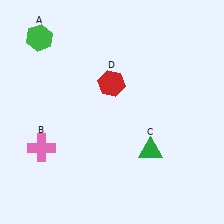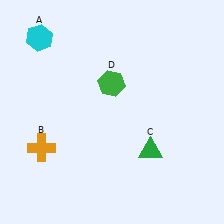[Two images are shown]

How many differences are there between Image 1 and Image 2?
There are 3 differences between the two images.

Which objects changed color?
A changed from green to cyan. B changed from pink to orange. D changed from red to green.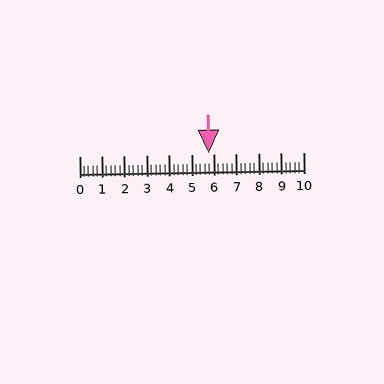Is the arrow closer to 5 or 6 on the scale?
The arrow is closer to 6.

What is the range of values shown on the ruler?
The ruler shows values from 0 to 10.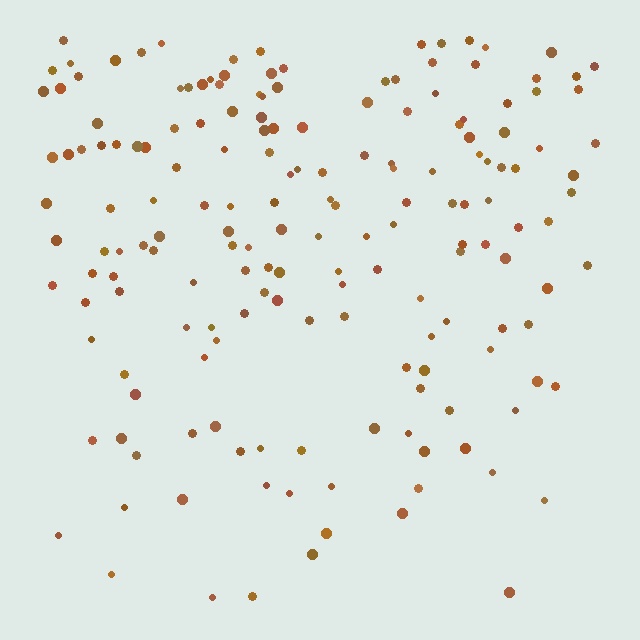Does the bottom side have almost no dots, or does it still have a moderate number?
Still a moderate number, just noticeably fewer than the top.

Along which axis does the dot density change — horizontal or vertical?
Vertical.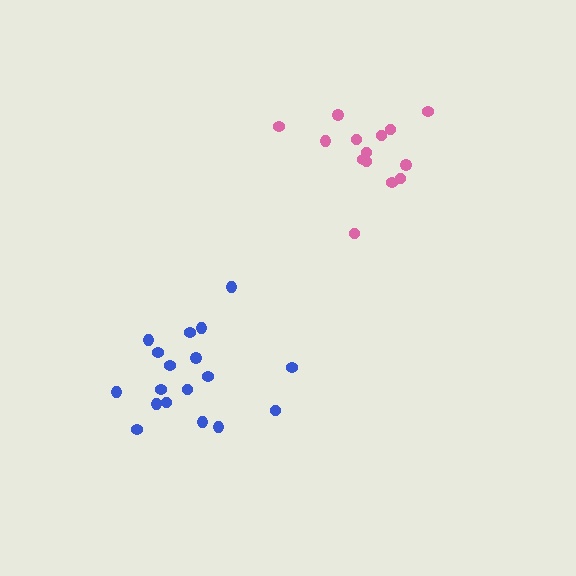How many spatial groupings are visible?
There are 2 spatial groupings.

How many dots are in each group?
Group 1: 18 dots, Group 2: 14 dots (32 total).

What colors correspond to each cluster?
The clusters are colored: blue, pink.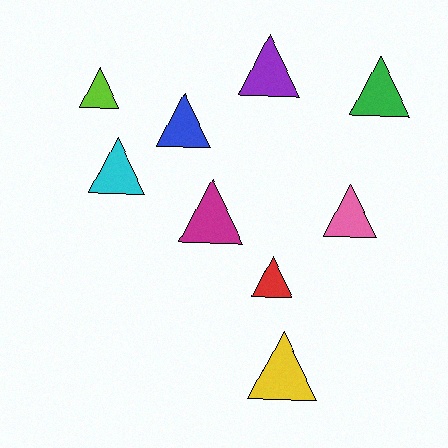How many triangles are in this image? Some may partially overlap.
There are 9 triangles.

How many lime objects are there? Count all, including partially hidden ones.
There is 1 lime object.